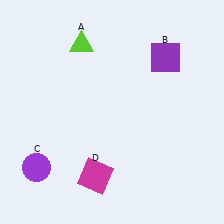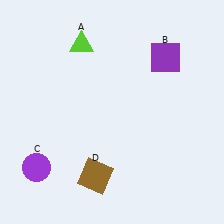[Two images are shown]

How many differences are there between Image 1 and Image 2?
There is 1 difference between the two images.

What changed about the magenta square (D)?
In Image 1, D is magenta. In Image 2, it changed to brown.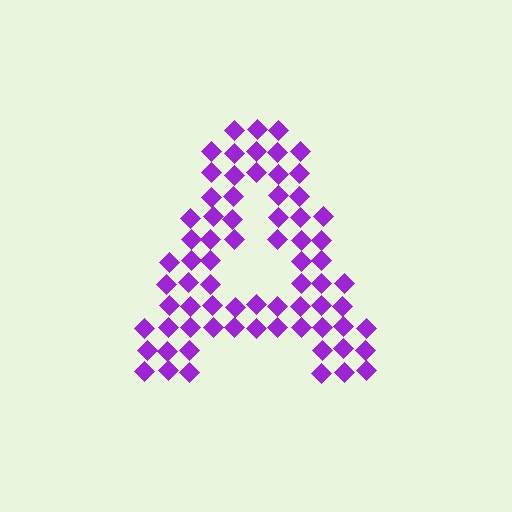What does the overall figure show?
The overall figure shows the letter A.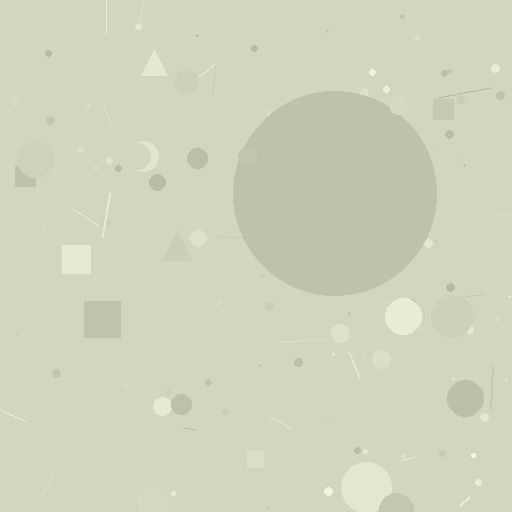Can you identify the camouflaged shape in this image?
The camouflaged shape is a circle.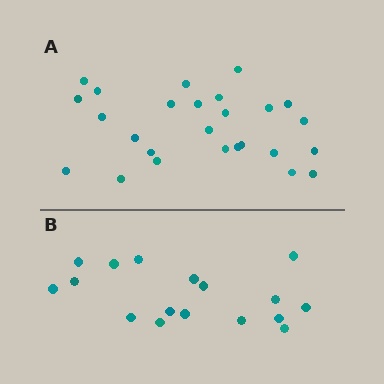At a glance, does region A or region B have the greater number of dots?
Region A (the top region) has more dots.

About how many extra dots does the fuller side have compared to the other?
Region A has roughly 8 or so more dots than region B.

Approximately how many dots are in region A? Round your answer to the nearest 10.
About 30 dots. (The exact count is 26, which rounds to 30.)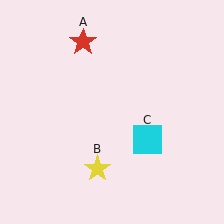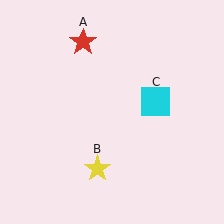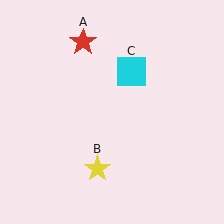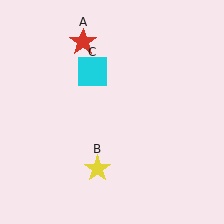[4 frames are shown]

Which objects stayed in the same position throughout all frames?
Red star (object A) and yellow star (object B) remained stationary.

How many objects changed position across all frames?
1 object changed position: cyan square (object C).